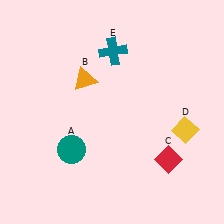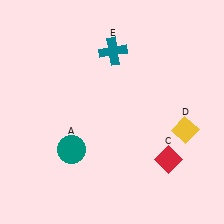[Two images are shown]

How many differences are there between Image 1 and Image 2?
There is 1 difference between the two images.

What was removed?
The orange triangle (B) was removed in Image 2.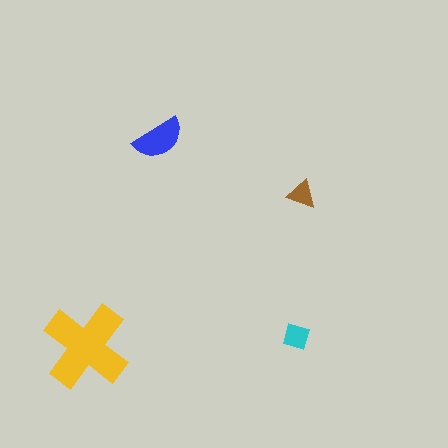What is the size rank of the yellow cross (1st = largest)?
1st.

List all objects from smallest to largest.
The brown triangle, the cyan diamond, the blue semicircle, the yellow cross.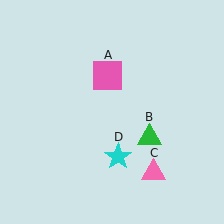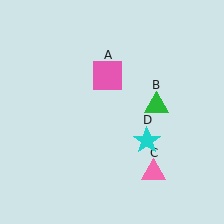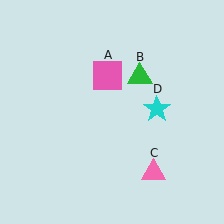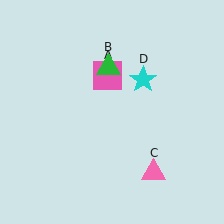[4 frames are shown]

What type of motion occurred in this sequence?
The green triangle (object B), cyan star (object D) rotated counterclockwise around the center of the scene.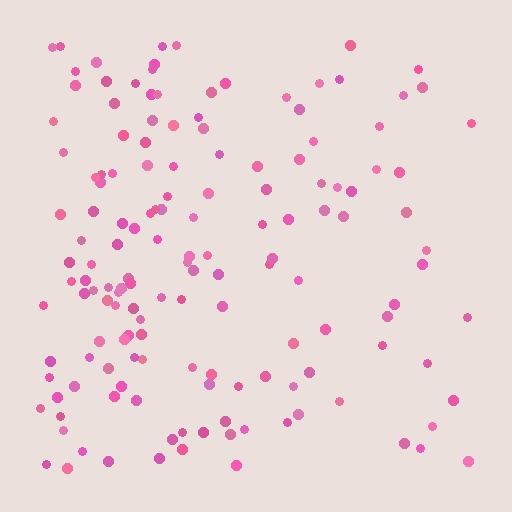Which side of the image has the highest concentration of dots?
The left.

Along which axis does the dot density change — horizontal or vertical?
Horizontal.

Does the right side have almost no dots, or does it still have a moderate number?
Still a moderate number, just noticeably fewer than the left.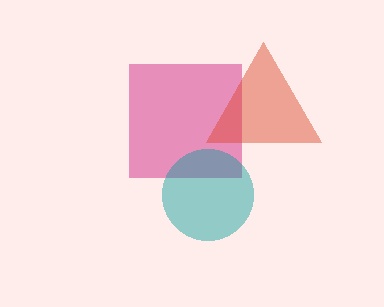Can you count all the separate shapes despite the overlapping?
Yes, there are 3 separate shapes.